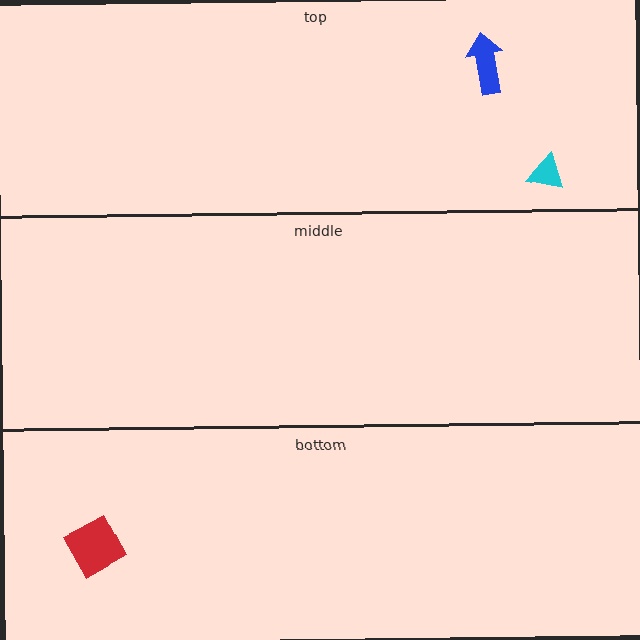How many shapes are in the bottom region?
1.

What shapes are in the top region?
The blue arrow, the cyan triangle.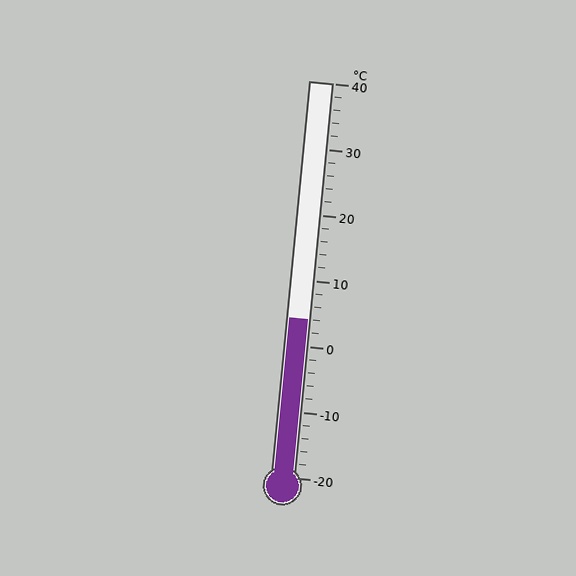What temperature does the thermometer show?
The thermometer shows approximately 4°C.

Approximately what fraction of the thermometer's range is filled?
The thermometer is filled to approximately 40% of its range.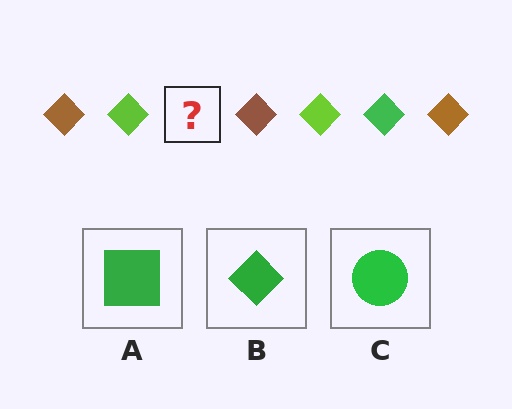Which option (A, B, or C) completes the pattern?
B.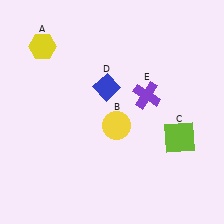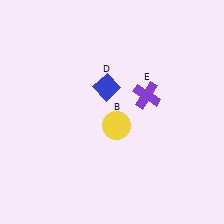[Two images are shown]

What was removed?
The lime square (C), the yellow hexagon (A) were removed in Image 2.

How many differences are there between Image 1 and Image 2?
There are 2 differences between the two images.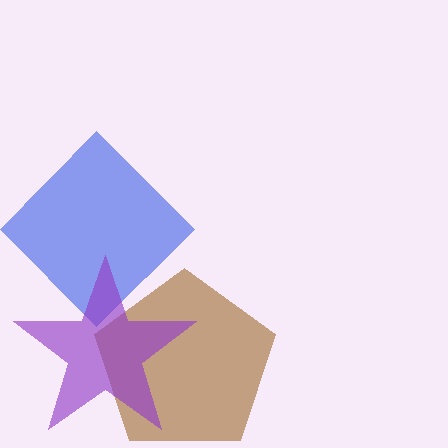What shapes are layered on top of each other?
The layered shapes are: a brown pentagon, a blue diamond, a purple star.